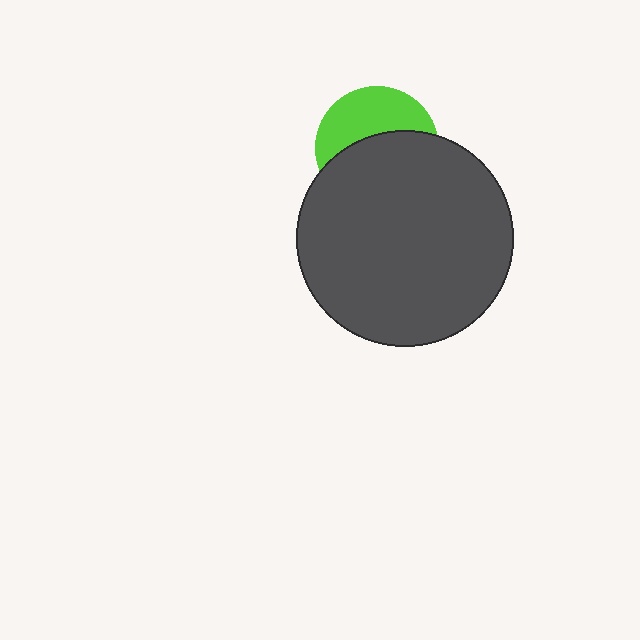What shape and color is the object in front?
The object in front is a dark gray circle.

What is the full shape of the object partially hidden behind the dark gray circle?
The partially hidden object is a lime circle.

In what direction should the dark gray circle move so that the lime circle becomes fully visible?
The dark gray circle should move down. That is the shortest direction to clear the overlap and leave the lime circle fully visible.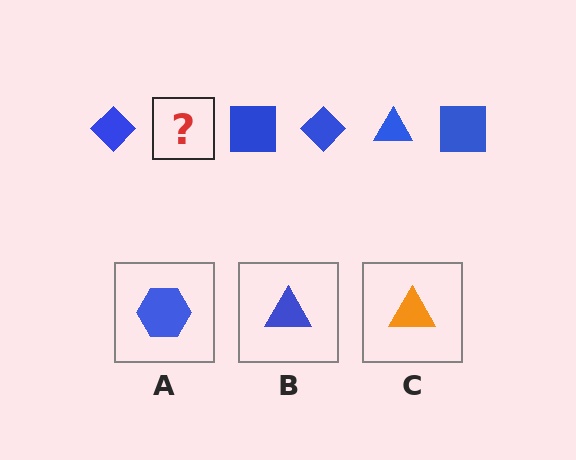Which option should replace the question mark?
Option B.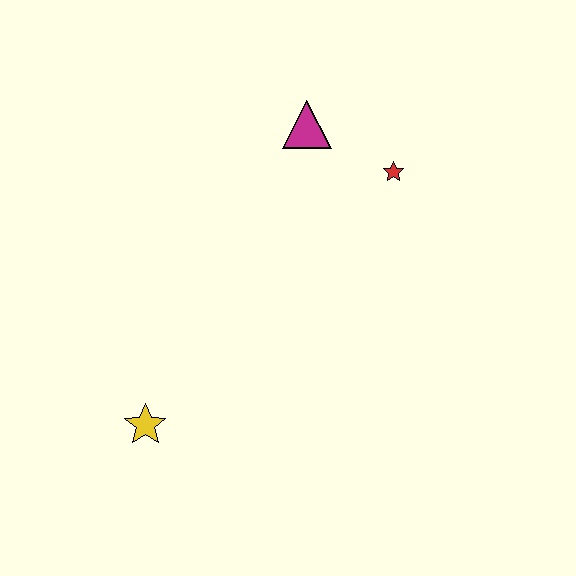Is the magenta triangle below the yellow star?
No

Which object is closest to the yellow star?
The magenta triangle is closest to the yellow star.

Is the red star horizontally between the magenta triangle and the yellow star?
No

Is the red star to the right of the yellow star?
Yes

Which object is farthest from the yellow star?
The red star is farthest from the yellow star.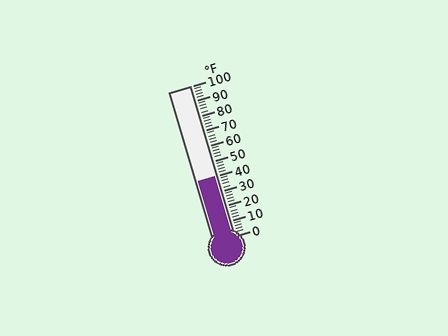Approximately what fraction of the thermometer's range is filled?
The thermometer is filled to approximately 40% of its range.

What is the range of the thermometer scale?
The thermometer scale ranges from 0°F to 100°F.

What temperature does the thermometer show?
The thermometer shows approximately 40°F.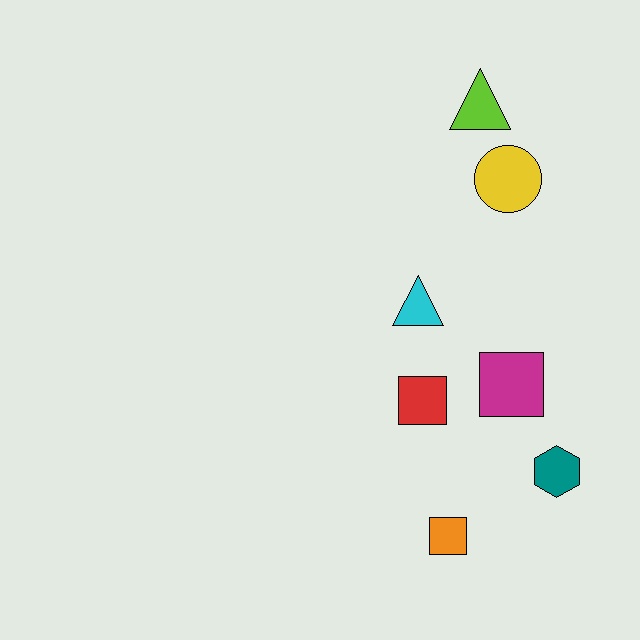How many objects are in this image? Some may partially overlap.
There are 7 objects.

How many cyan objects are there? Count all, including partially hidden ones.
There is 1 cyan object.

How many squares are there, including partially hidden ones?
There are 3 squares.